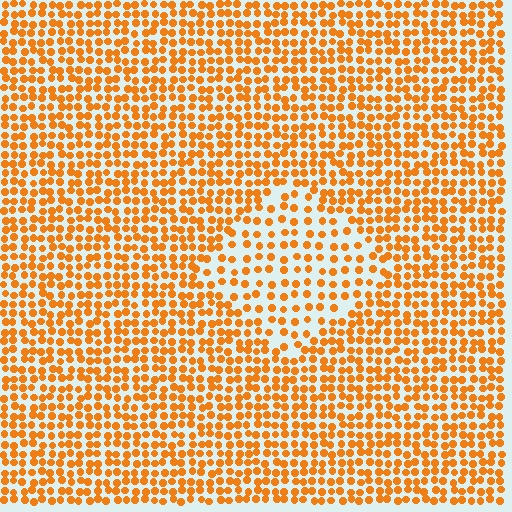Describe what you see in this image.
The image contains small orange elements arranged at two different densities. A diamond-shaped region is visible where the elements are less densely packed than the surrounding area.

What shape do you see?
I see a diamond.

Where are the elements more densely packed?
The elements are more densely packed outside the diamond boundary.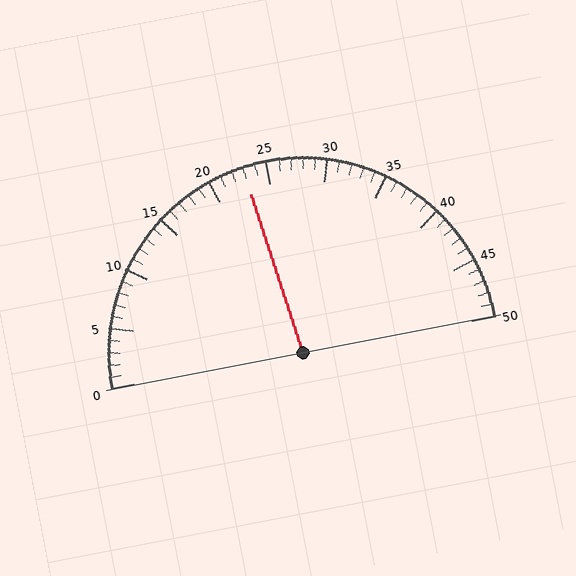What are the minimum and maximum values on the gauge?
The gauge ranges from 0 to 50.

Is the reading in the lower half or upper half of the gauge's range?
The reading is in the lower half of the range (0 to 50).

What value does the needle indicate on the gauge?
The needle indicates approximately 23.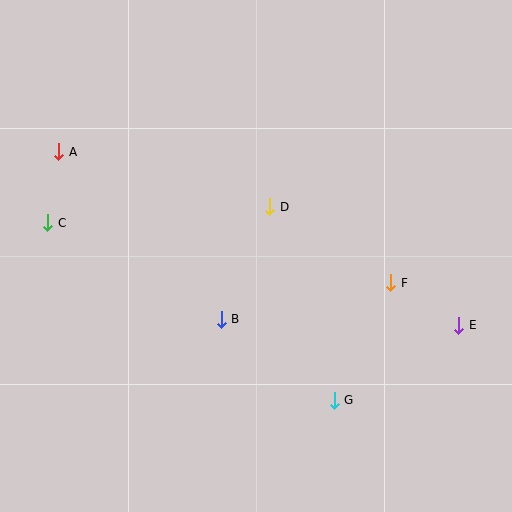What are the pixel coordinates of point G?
Point G is at (334, 400).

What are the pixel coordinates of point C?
Point C is at (48, 223).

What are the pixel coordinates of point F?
Point F is at (391, 283).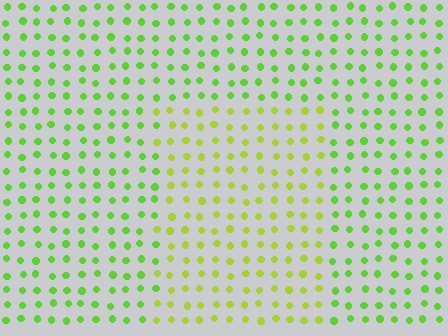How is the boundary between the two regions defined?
The boundary is defined purely by a slight shift in hue (about 27 degrees). Spacing, size, and orientation are identical on both sides.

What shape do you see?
I see a rectangle.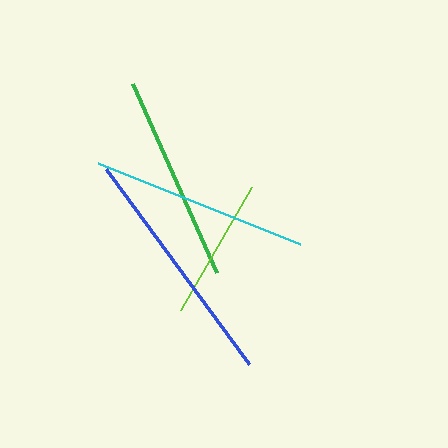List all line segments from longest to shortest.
From longest to shortest: blue, cyan, green, lime.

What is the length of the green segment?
The green segment is approximately 207 pixels long.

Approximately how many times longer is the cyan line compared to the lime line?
The cyan line is approximately 1.5 times the length of the lime line.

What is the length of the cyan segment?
The cyan segment is approximately 218 pixels long.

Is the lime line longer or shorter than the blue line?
The blue line is longer than the lime line.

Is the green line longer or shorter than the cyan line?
The cyan line is longer than the green line.